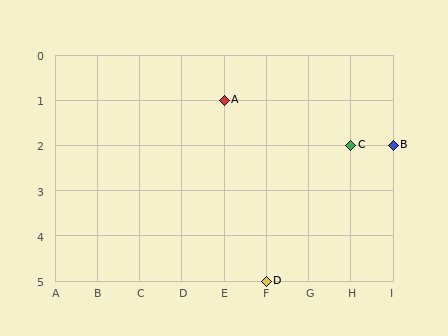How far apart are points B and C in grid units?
Points B and C are 1 column apart.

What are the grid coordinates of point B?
Point B is at grid coordinates (I, 2).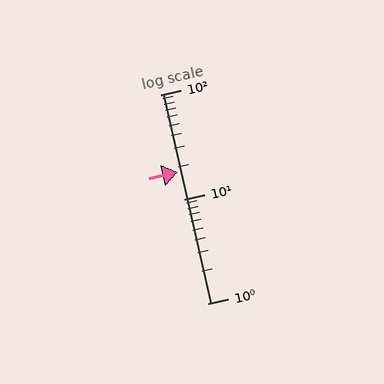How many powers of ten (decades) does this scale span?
The scale spans 2 decades, from 1 to 100.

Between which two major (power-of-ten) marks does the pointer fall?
The pointer is between 10 and 100.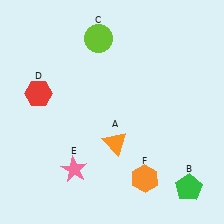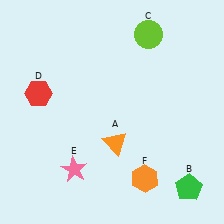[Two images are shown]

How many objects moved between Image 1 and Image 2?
1 object moved between the two images.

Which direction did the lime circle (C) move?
The lime circle (C) moved right.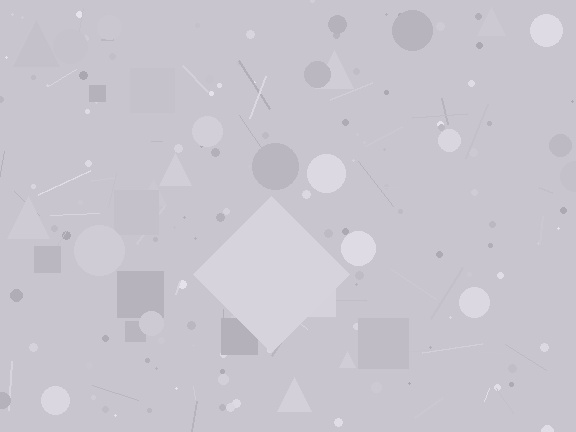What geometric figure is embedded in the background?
A diamond is embedded in the background.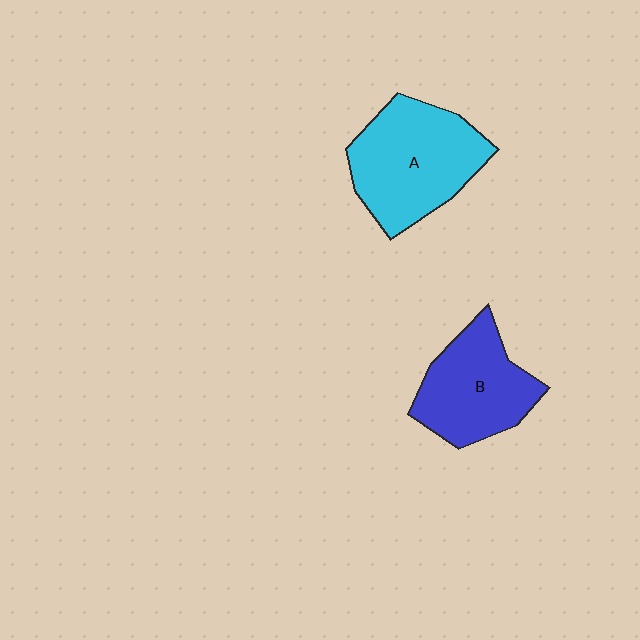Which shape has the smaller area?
Shape B (blue).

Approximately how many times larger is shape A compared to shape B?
Approximately 1.2 times.